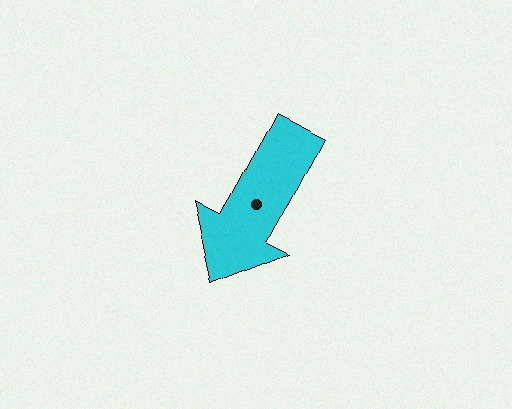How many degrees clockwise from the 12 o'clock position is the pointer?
Approximately 208 degrees.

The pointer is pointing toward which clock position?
Roughly 7 o'clock.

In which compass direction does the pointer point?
Southwest.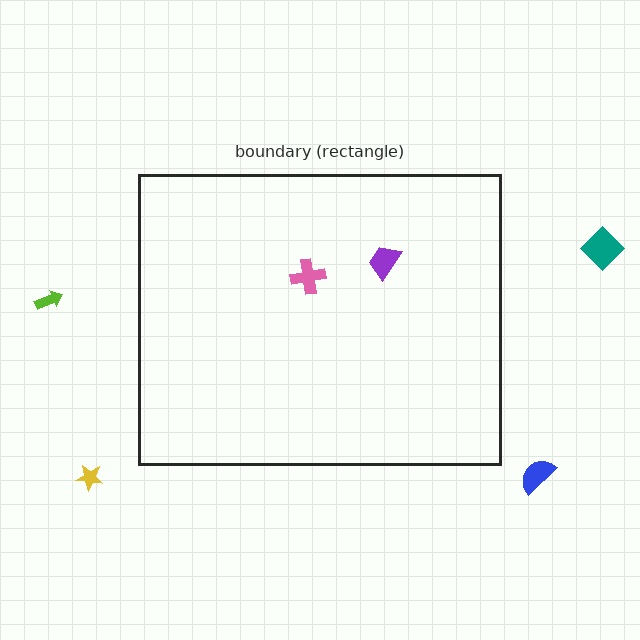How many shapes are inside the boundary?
2 inside, 4 outside.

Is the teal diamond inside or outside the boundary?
Outside.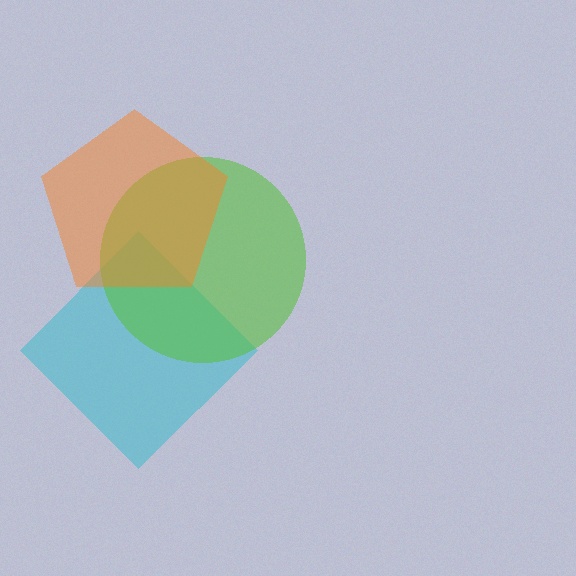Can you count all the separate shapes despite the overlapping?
Yes, there are 3 separate shapes.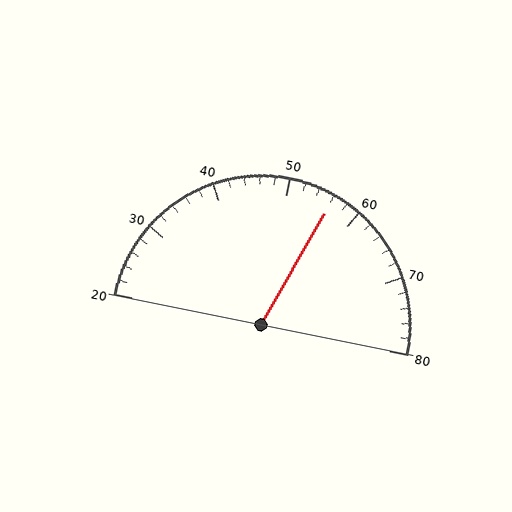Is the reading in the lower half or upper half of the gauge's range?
The reading is in the upper half of the range (20 to 80).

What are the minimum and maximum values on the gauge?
The gauge ranges from 20 to 80.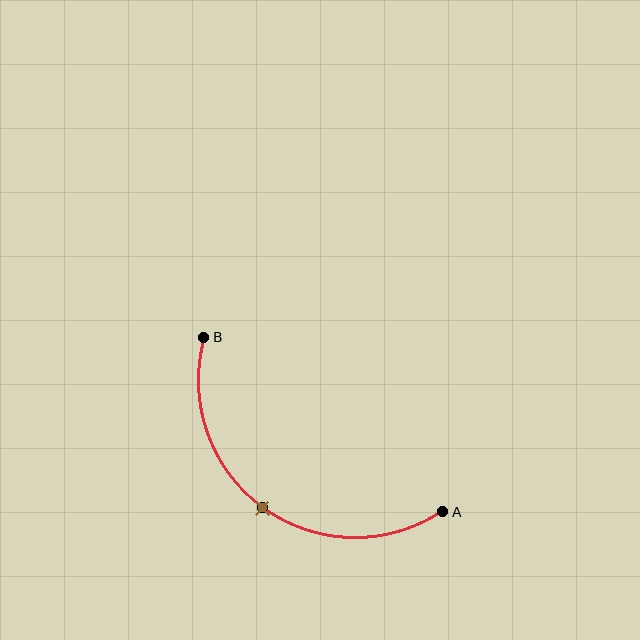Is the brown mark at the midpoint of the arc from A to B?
Yes. The brown mark lies on the arc at equal arc-length from both A and B — it is the arc midpoint.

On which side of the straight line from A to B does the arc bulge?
The arc bulges below and to the left of the straight line connecting A and B.